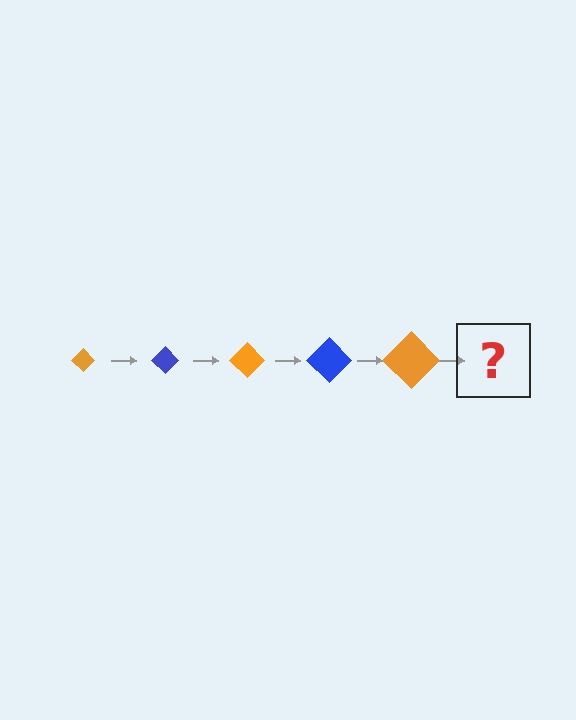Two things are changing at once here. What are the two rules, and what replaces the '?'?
The two rules are that the diamond grows larger each step and the color cycles through orange and blue. The '?' should be a blue diamond, larger than the previous one.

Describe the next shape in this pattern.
It should be a blue diamond, larger than the previous one.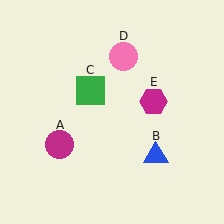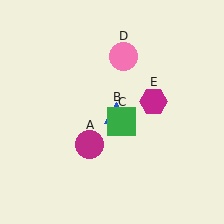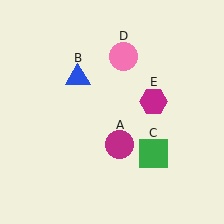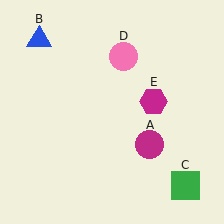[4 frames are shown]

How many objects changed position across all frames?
3 objects changed position: magenta circle (object A), blue triangle (object B), green square (object C).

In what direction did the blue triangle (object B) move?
The blue triangle (object B) moved up and to the left.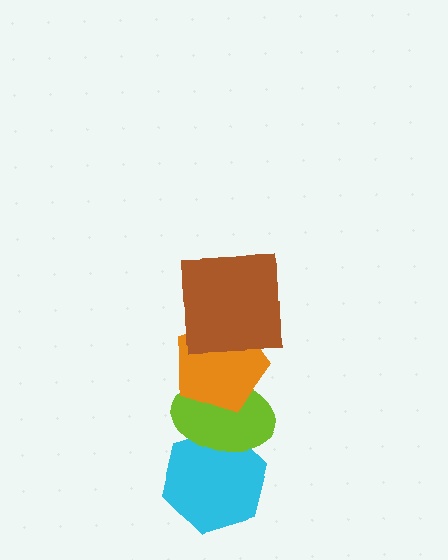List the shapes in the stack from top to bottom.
From top to bottom: the brown square, the orange pentagon, the lime ellipse, the cyan hexagon.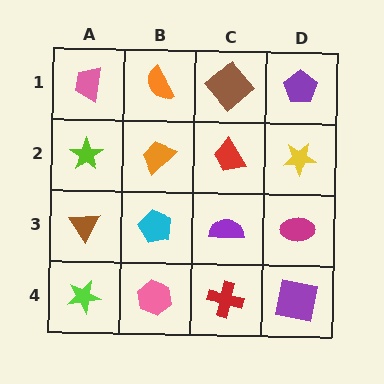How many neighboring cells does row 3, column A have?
3.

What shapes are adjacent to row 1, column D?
A yellow star (row 2, column D), a brown diamond (row 1, column C).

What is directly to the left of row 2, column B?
A lime star.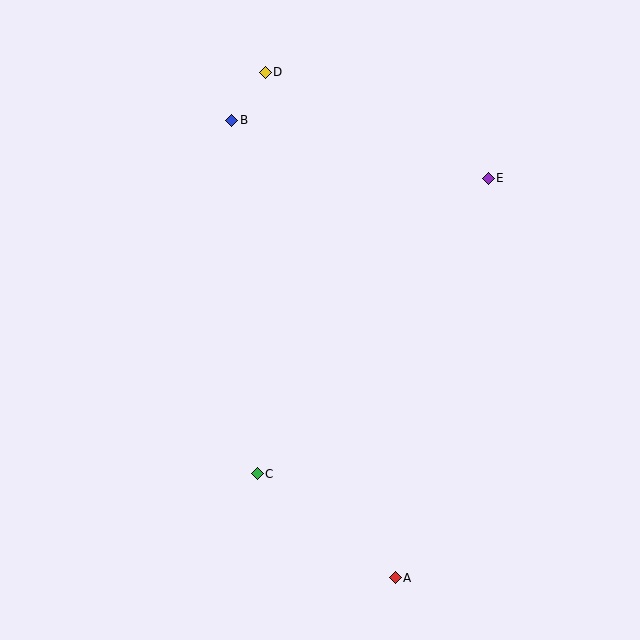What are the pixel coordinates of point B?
Point B is at (232, 121).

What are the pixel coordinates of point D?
Point D is at (265, 72).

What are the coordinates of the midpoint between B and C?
The midpoint between B and C is at (245, 297).